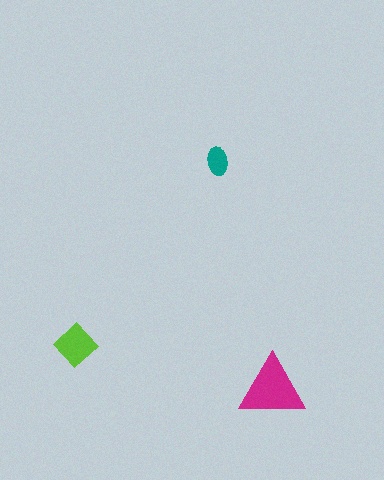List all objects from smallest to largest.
The teal ellipse, the lime diamond, the magenta triangle.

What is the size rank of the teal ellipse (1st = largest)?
3rd.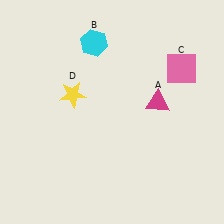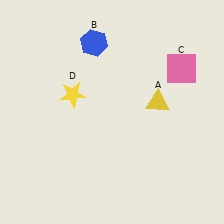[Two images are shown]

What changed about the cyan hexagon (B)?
In Image 1, B is cyan. In Image 2, it changed to blue.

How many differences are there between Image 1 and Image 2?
There are 2 differences between the two images.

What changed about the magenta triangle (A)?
In Image 1, A is magenta. In Image 2, it changed to yellow.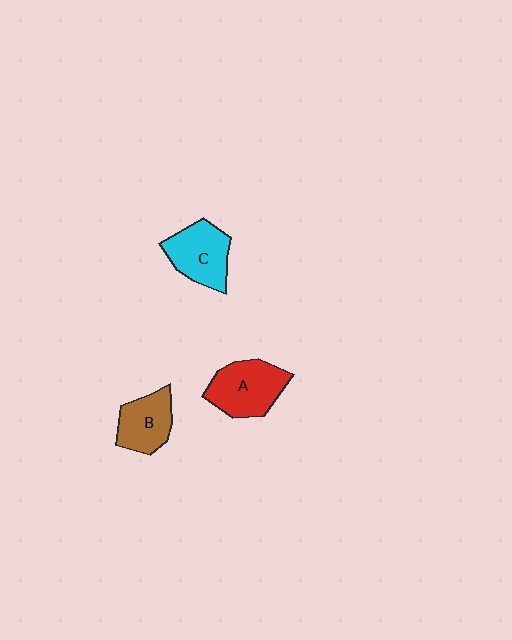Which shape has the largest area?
Shape A (red).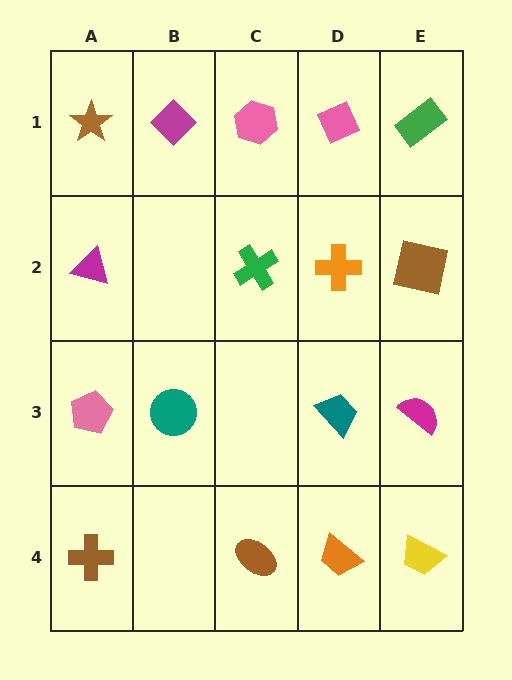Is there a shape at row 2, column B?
No, that cell is empty.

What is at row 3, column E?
A magenta semicircle.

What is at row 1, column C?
A pink hexagon.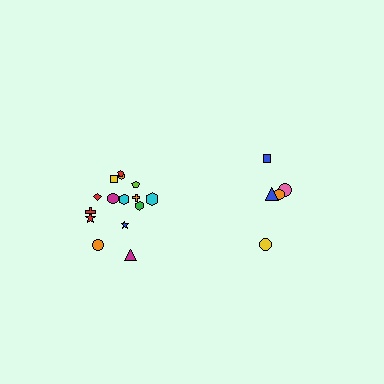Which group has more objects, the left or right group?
The left group.